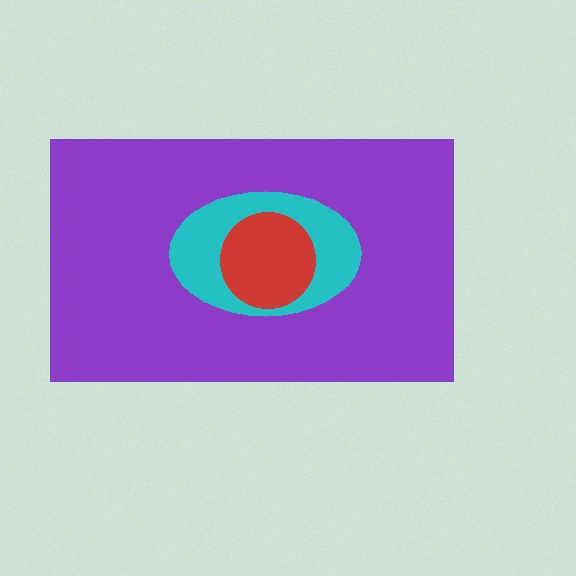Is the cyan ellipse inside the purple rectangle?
Yes.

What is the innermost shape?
The red circle.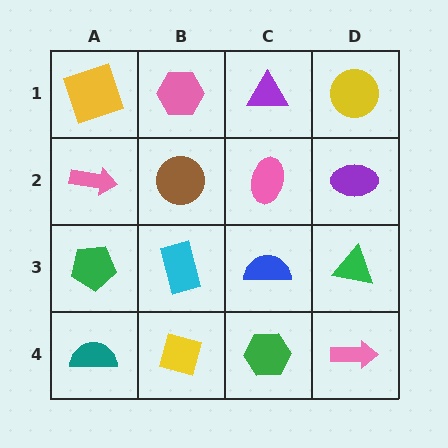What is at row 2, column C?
A pink ellipse.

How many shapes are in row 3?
4 shapes.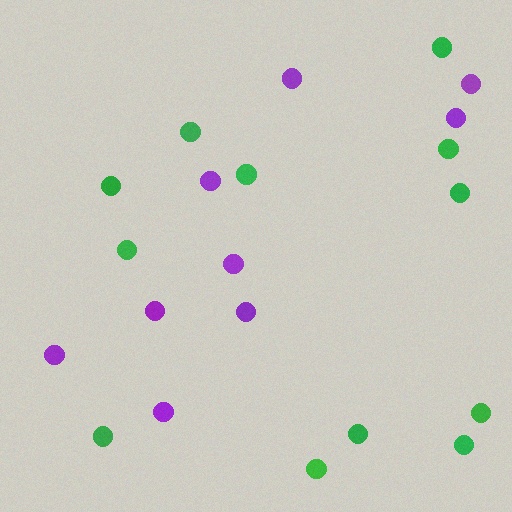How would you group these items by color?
There are 2 groups: one group of green circles (12) and one group of purple circles (9).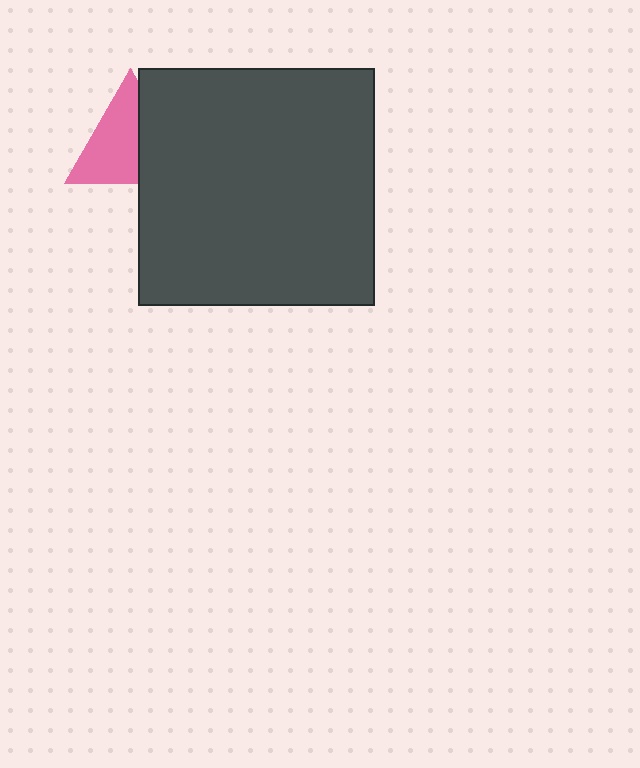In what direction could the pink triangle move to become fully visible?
The pink triangle could move left. That would shift it out from behind the dark gray square entirely.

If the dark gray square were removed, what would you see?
You would see the complete pink triangle.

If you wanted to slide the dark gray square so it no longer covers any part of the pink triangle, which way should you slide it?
Slide it right — that is the most direct way to separate the two shapes.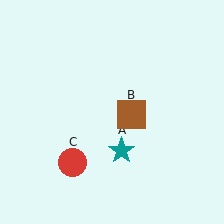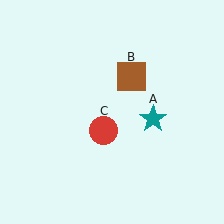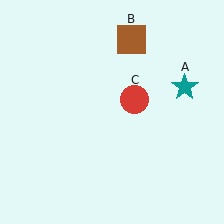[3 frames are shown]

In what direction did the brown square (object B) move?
The brown square (object B) moved up.